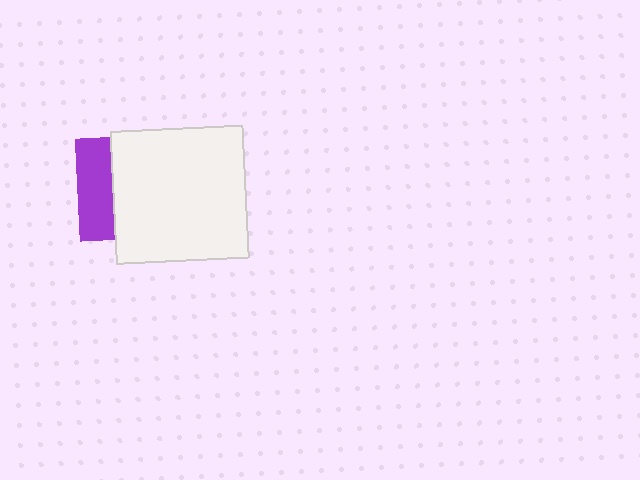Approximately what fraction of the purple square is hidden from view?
Roughly 65% of the purple square is hidden behind the white square.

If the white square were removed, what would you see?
You would see the complete purple square.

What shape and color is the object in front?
The object in front is a white square.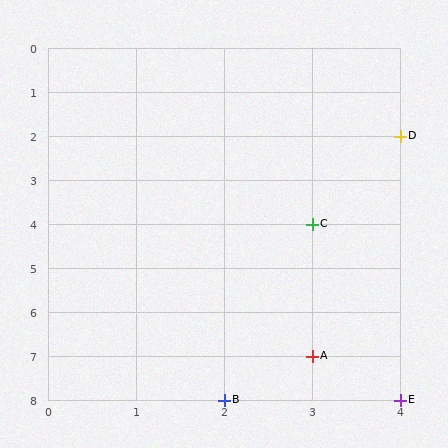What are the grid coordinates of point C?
Point C is at grid coordinates (3, 4).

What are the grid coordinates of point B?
Point B is at grid coordinates (2, 8).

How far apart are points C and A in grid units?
Points C and A are 3 rows apart.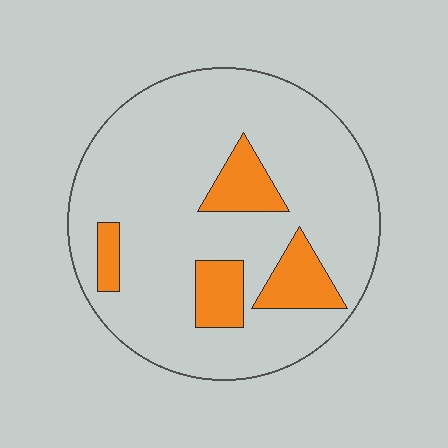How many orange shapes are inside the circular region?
4.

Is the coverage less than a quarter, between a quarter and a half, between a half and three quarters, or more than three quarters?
Less than a quarter.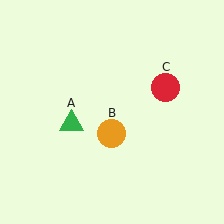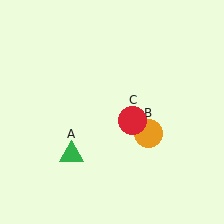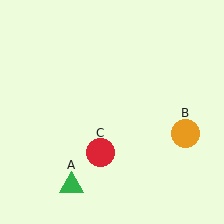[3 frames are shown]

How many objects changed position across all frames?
3 objects changed position: green triangle (object A), orange circle (object B), red circle (object C).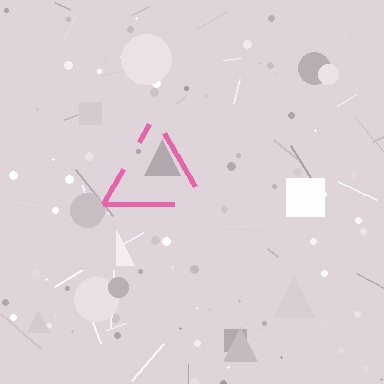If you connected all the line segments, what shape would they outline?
They would outline a triangle.